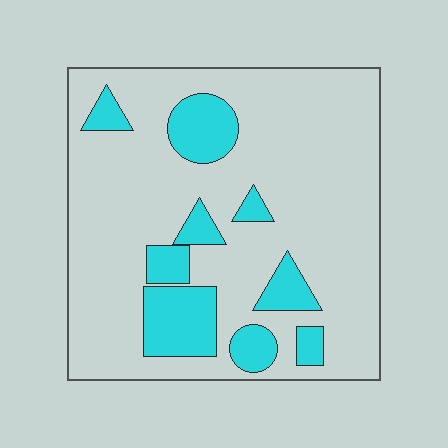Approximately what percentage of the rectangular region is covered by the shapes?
Approximately 20%.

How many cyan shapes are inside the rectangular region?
9.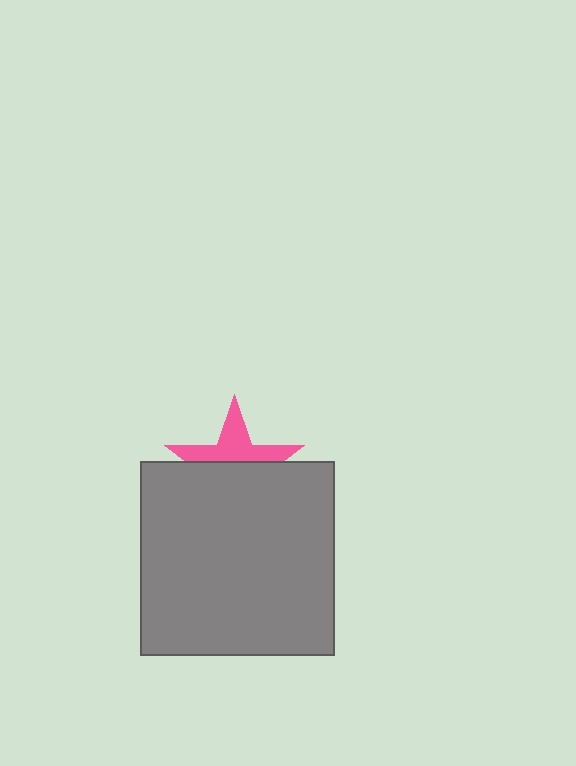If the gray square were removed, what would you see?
You would see the complete pink star.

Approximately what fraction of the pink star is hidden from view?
Roughly 56% of the pink star is hidden behind the gray square.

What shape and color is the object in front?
The object in front is a gray square.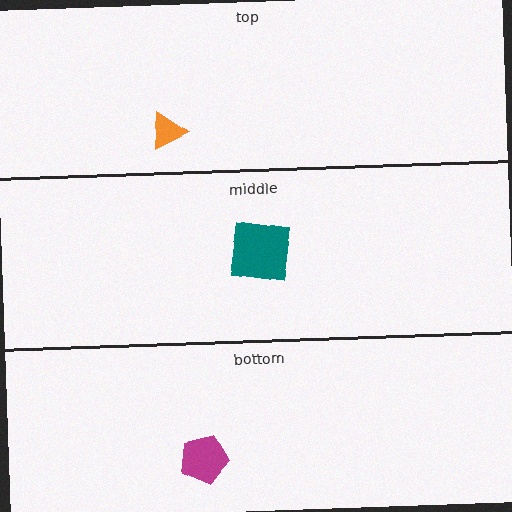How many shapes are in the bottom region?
1.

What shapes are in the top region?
The orange triangle.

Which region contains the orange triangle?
The top region.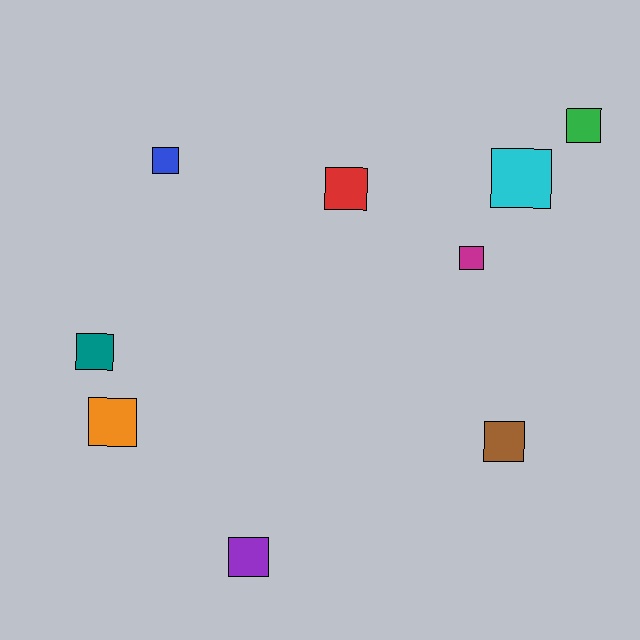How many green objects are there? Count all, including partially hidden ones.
There is 1 green object.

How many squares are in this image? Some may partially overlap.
There are 9 squares.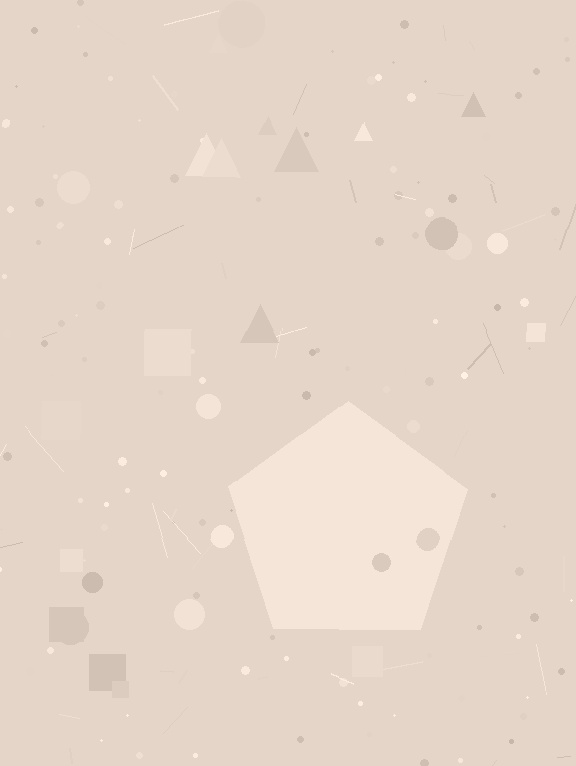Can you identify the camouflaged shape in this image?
The camouflaged shape is a pentagon.